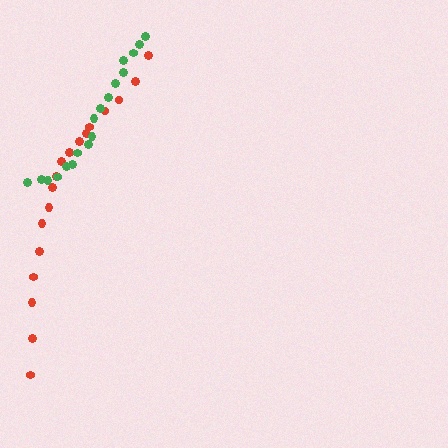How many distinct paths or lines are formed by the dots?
There are 2 distinct paths.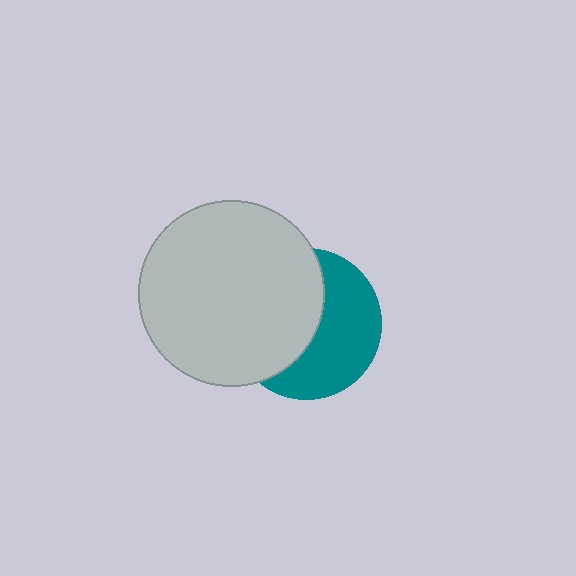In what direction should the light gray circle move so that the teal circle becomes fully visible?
The light gray circle should move left. That is the shortest direction to clear the overlap and leave the teal circle fully visible.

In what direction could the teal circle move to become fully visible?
The teal circle could move right. That would shift it out from behind the light gray circle entirely.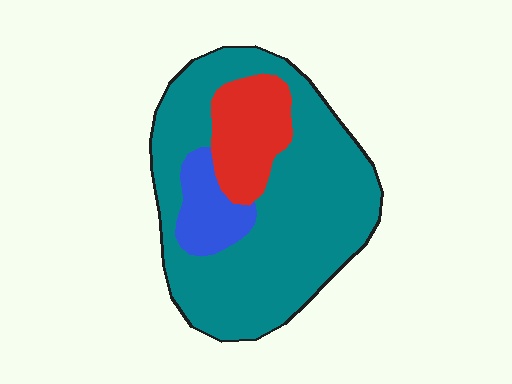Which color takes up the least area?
Blue, at roughly 10%.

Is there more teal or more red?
Teal.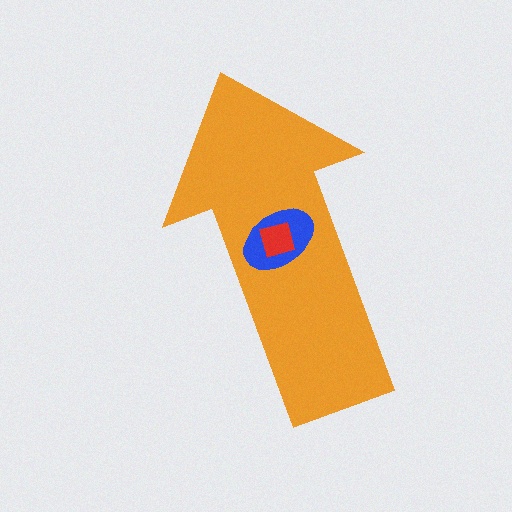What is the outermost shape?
The orange arrow.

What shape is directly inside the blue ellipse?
The red square.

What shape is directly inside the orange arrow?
The blue ellipse.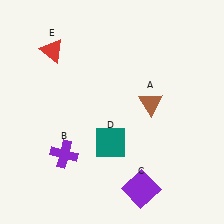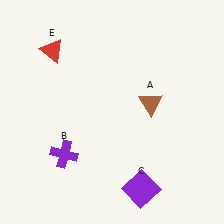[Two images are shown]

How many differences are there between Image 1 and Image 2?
There is 1 difference between the two images.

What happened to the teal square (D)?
The teal square (D) was removed in Image 2. It was in the bottom-left area of Image 1.